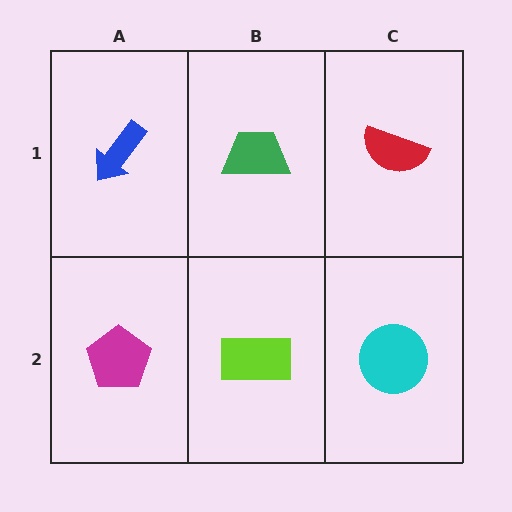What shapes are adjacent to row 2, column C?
A red semicircle (row 1, column C), a lime rectangle (row 2, column B).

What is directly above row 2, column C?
A red semicircle.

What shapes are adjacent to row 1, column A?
A magenta pentagon (row 2, column A), a green trapezoid (row 1, column B).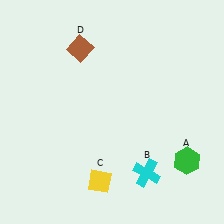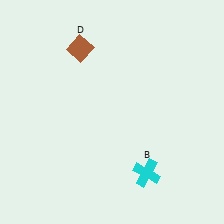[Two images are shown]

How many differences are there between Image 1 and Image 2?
There are 2 differences between the two images.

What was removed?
The yellow diamond (C), the green hexagon (A) were removed in Image 2.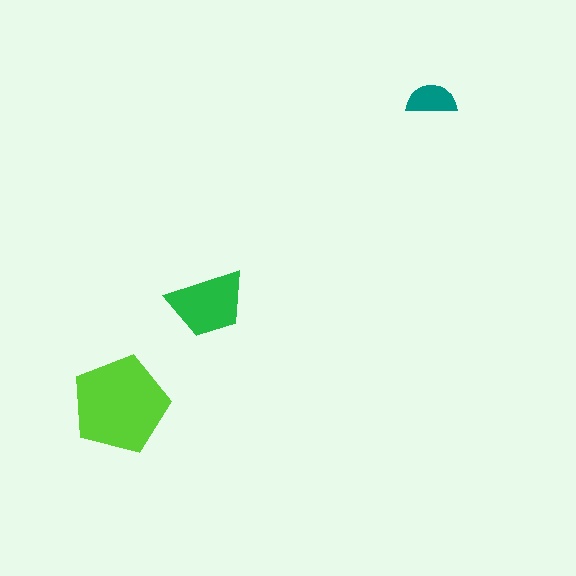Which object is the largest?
The lime pentagon.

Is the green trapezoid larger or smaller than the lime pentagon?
Smaller.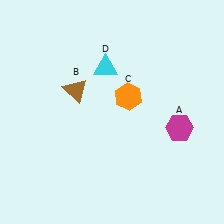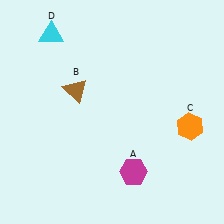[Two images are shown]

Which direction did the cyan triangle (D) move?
The cyan triangle (D) moved left.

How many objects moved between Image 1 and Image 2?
3 objects moved between the two images.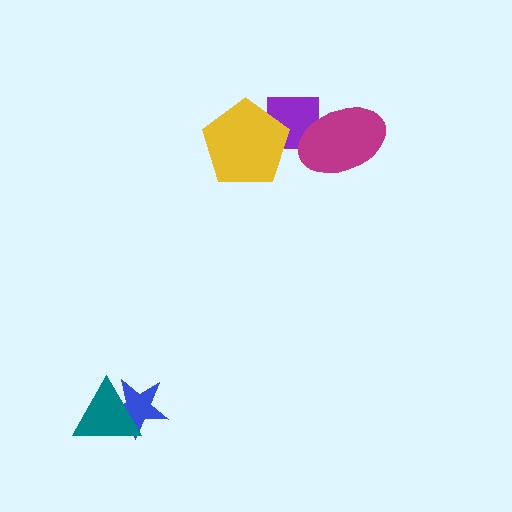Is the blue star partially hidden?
Yes, it is partially covered by another shape.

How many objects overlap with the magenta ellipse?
1 object overlaps with the magenta ellipse.